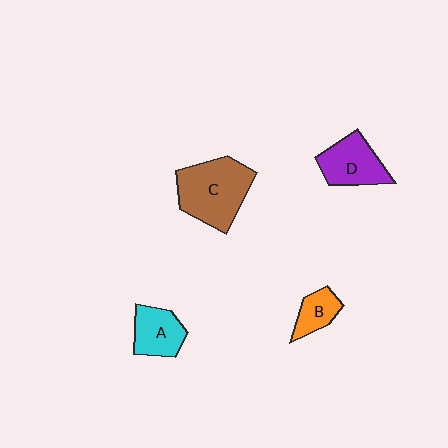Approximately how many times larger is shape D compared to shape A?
Approximately 1.2 times.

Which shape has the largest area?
Shape C (brown).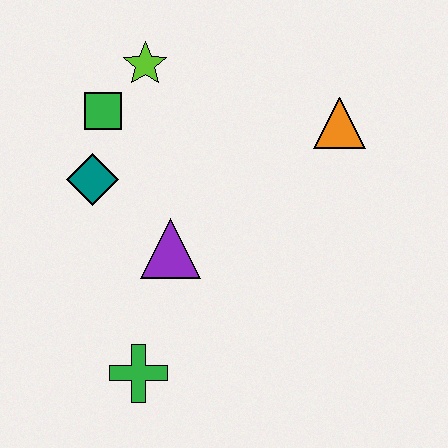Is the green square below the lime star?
Yes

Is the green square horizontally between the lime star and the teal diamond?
Yes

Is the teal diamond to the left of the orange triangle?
Yes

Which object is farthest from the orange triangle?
The green cross is farthest from the orange triangle.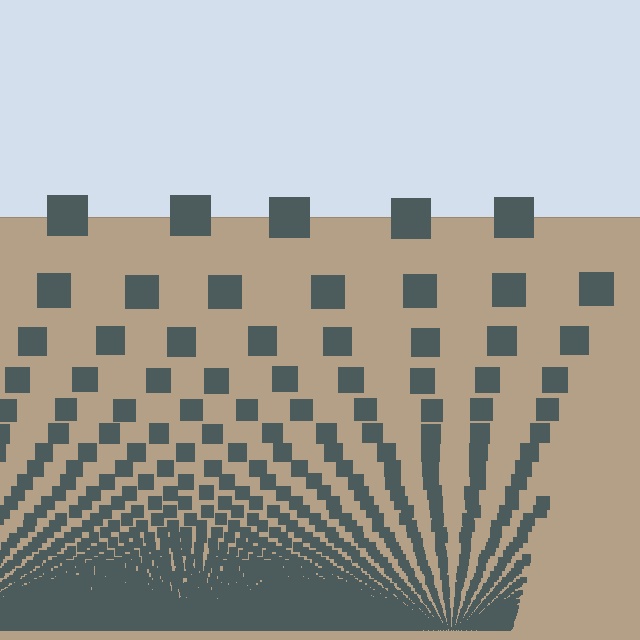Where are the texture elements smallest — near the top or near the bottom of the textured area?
Near the bottom.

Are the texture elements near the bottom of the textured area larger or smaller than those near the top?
Smaller. The gradient is inverted — elements near the bottom are smaller and denser.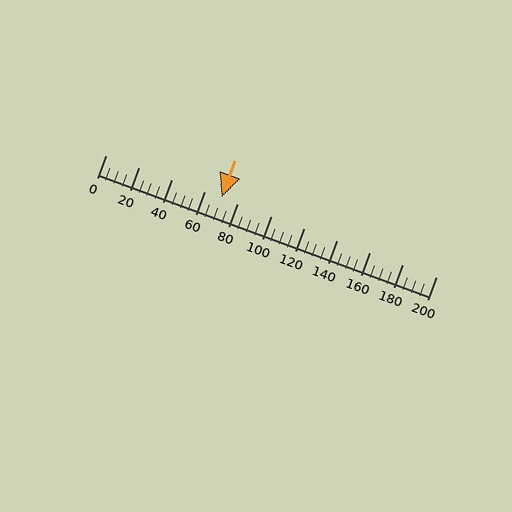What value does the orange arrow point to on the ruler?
The orange arrow points to approximately 70.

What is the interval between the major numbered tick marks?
The major tick marks are spaced 20 units apart.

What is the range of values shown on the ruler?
The ruler shows values from 0 to 200.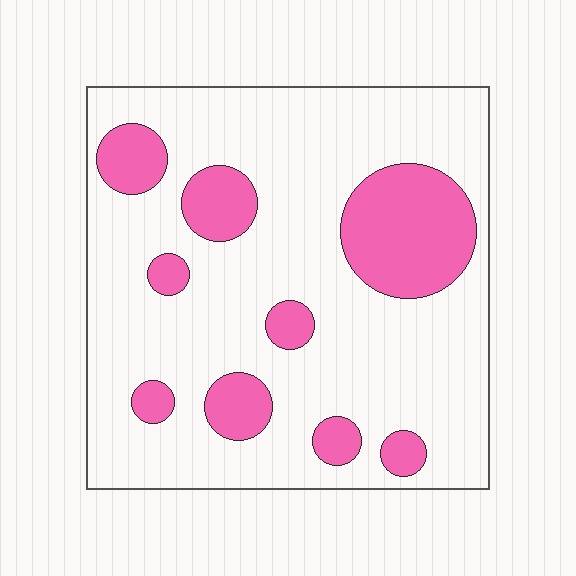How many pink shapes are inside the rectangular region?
9.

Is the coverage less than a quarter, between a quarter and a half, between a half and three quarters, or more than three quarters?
Less than a quarter.